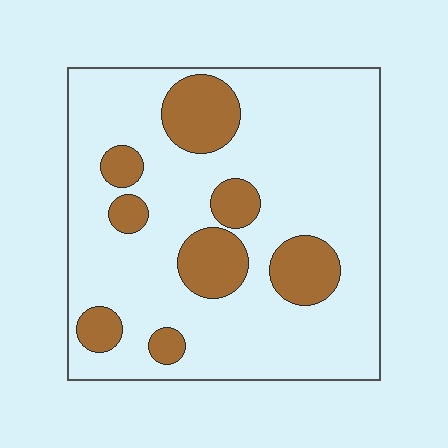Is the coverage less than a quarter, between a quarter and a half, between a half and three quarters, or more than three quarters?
Less than a quarter.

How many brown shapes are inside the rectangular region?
8.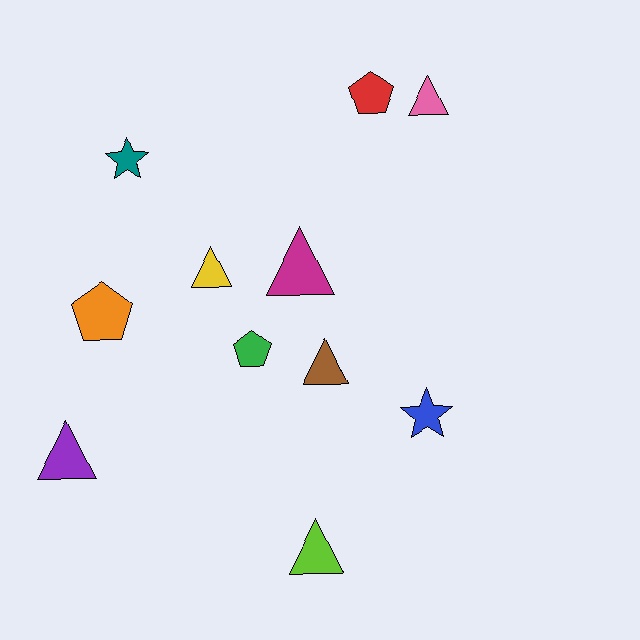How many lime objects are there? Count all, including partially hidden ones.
There is 1 lime object.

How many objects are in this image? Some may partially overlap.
There are 11 objects.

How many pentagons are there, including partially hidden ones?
There are 3 pentagons.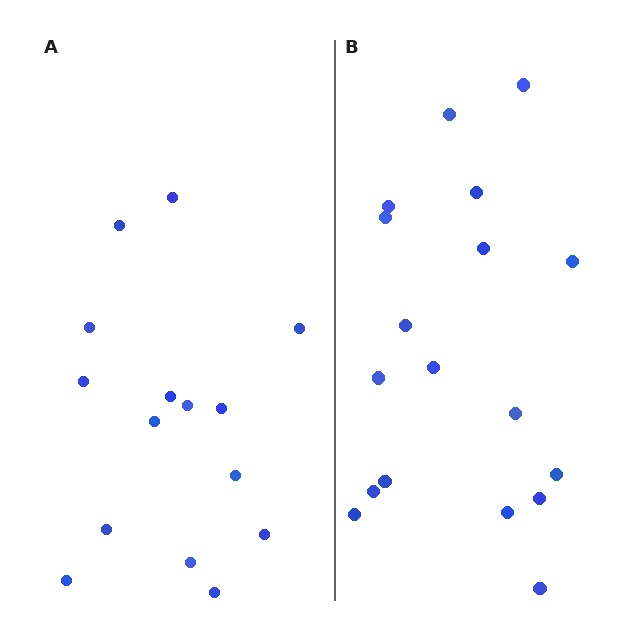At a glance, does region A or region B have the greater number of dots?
Region B (the right region) has more dots.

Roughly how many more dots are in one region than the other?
Region B has just a few more — roughly 2 or 3 more dots than region A.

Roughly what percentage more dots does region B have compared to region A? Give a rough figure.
About 20% more.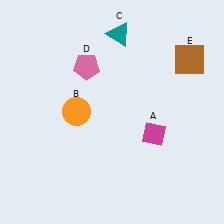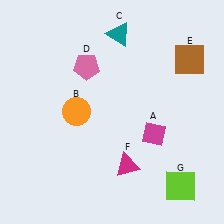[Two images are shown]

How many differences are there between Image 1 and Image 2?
There are 2 differences between the two images.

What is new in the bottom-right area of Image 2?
A lime square (G) was added in the bottom-right area of Image 2.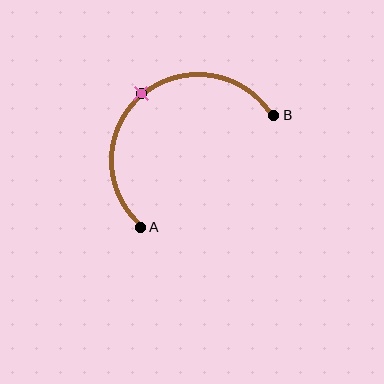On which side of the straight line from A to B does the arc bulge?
The arc bulges above and to the left of the straight line connecting A and B.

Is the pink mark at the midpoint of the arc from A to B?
Yes. The pink mark lies on the arc at equal arc-length from both A and B — it is the arc midpoint.